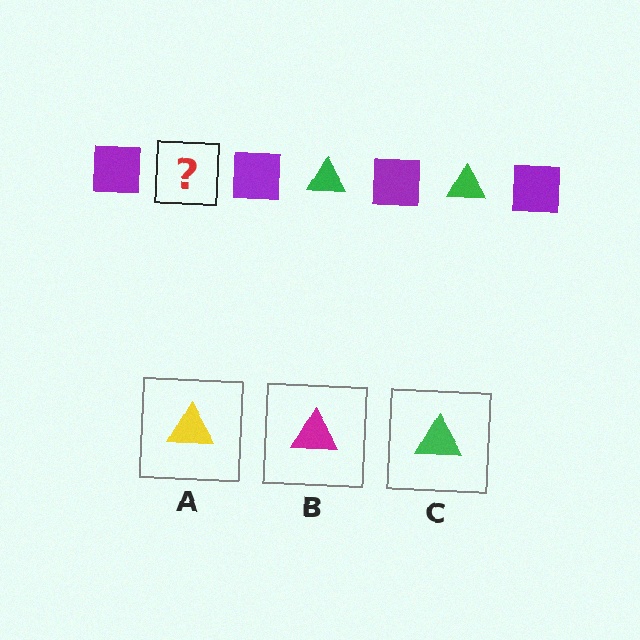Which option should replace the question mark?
Option C.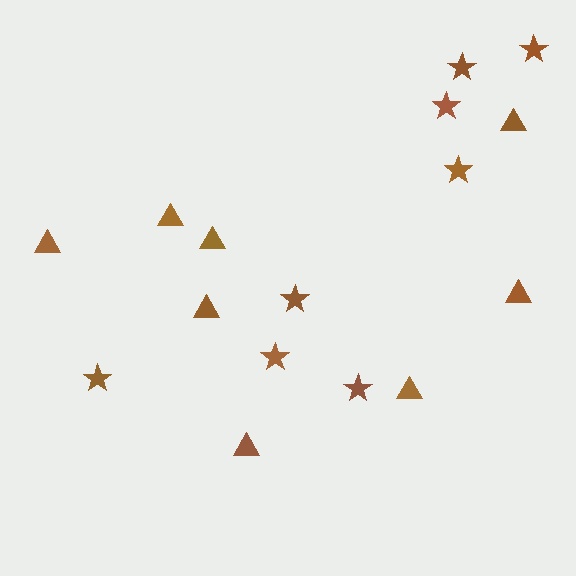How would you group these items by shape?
There are 2 groups: one group of triangles (8) and one group of stars (8).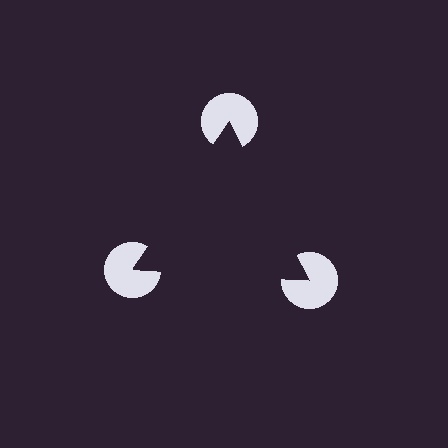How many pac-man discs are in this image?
There are 3 — one at each vertex of the illusory triangle.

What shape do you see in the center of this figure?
An illusory triangle — its edges are inferred from the aligned wedge cuts in the pac-man discs, not physically drawn.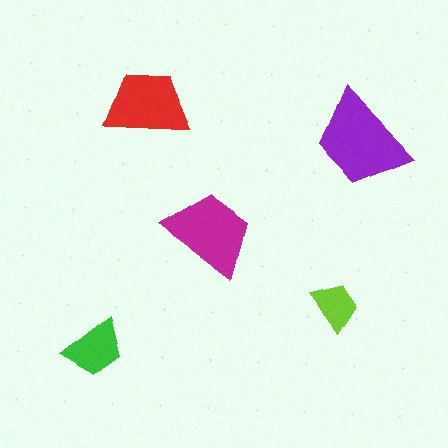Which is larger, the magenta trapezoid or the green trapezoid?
The magenta one.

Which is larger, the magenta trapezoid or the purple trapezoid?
The purple one.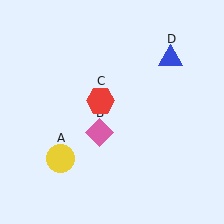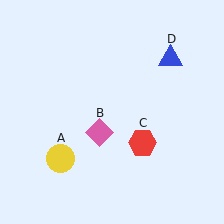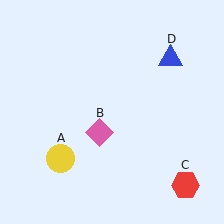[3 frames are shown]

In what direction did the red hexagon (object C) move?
The red hexagon (object C) moved down and to the right.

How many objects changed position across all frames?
1 object changed position: red hexagon (object C).